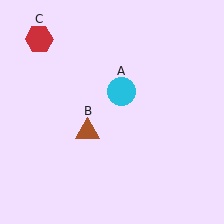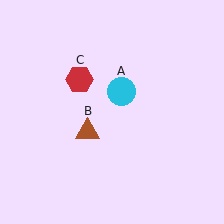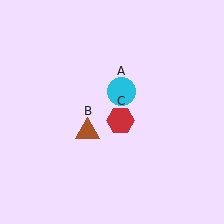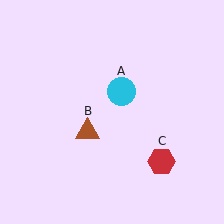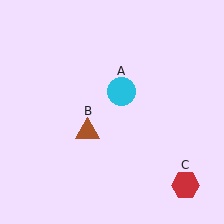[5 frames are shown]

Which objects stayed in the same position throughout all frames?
Cyan circle (object A) and brown triangle (object B) remained stationary.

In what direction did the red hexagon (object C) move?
The red hexagon (object C) moved down and to the right.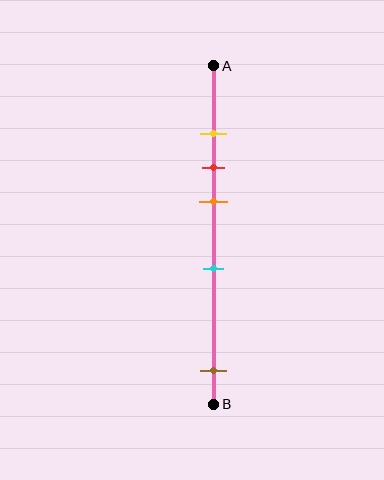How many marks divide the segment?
There are 5 marks dividing the segment.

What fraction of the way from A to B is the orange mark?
The orange mark is approximately 40% (0.4) of the way from A to B.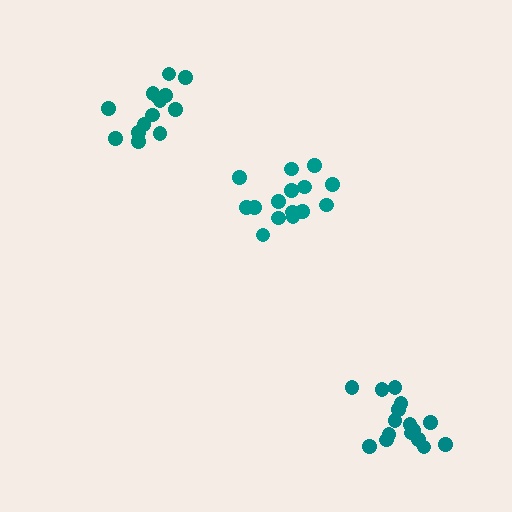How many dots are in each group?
Group 1: 14 dots, Group 2: 16 dots, Group 3: 15 dots (45 total).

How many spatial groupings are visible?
There are 3 spatial groupings.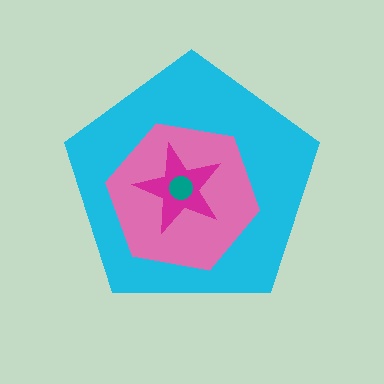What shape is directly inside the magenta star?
The teal circle.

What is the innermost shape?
The teal circle.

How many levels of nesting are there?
4.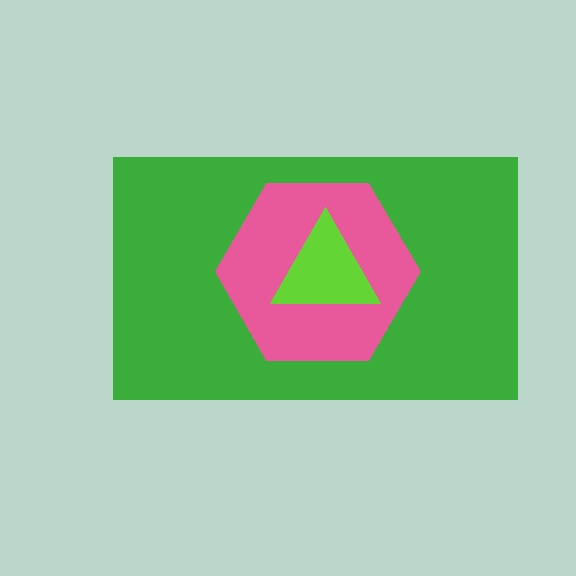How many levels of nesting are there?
3.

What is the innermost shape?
The lime triangle.